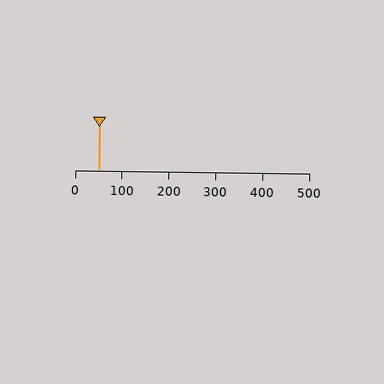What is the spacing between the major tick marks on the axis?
The major ticks are spaced 100 apart.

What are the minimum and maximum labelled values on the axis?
The axis runs from 0 to 500.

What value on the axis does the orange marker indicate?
The marker indicates approximately 50.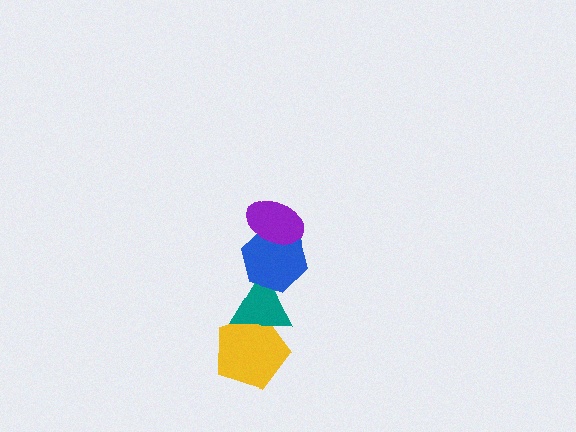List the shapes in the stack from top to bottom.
From top to bottom: the purple ellipse, the blue hexagon, the teal triangle, the yellow pentagon.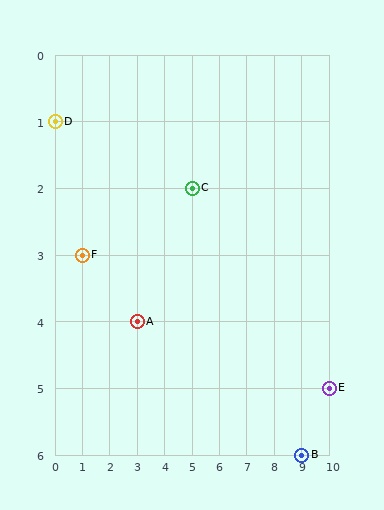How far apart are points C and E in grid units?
Points C and E are 5 columns and 3 rows apart (about 5.8 grid units diagonally).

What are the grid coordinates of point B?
Point B is at grid coordinates (9, 6).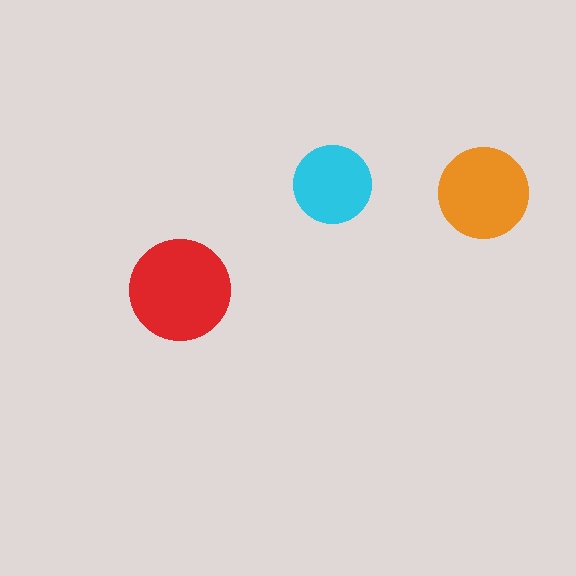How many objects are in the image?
There are 3 objects in the image.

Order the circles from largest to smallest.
the red one, the orange one, the cyan one.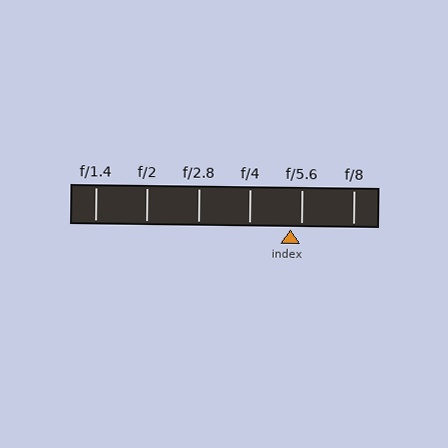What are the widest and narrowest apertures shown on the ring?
The widest aperture shown is f/1.4 and the narrowest is f/8.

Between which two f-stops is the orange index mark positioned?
The index mark is between f/4 and f/5.6.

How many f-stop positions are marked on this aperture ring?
There are 6 f-stop positions marked.